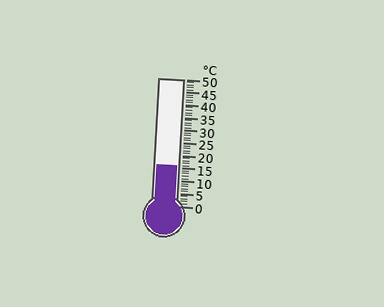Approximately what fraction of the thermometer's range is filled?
The thermometer is filled to approximately 30% of its range.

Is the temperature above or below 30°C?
The temperature is below 30°C.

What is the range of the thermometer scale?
The thermometer scale ranges from 0°C to 50°C.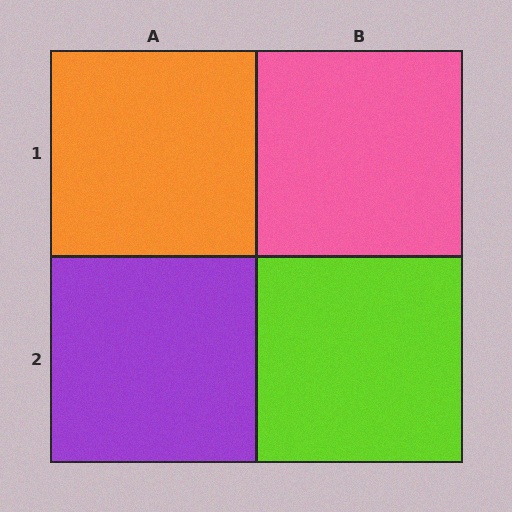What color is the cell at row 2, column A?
Purple.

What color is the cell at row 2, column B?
Lime.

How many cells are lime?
1 cell is lime.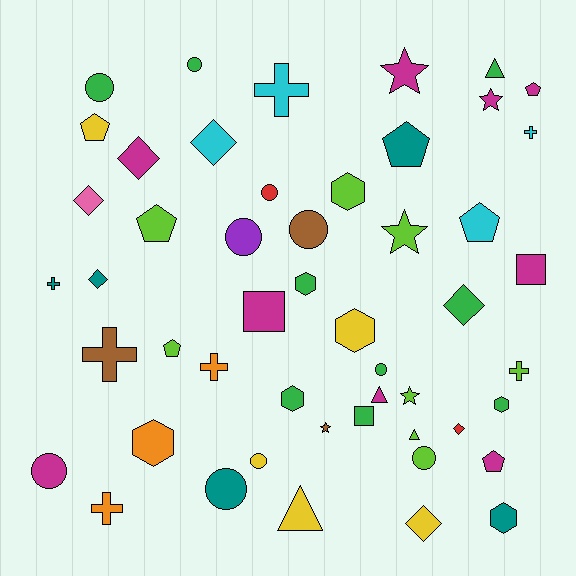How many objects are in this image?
There are 50 objects.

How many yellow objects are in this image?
There are 5 yellow objects.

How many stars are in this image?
There are 5 stars.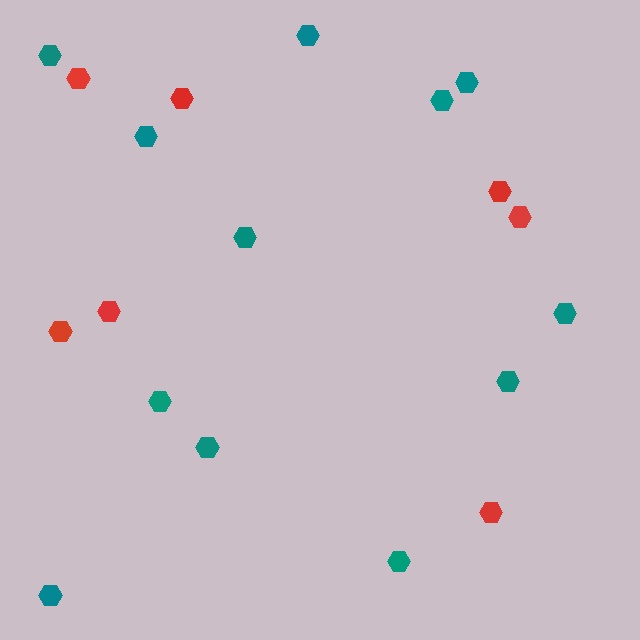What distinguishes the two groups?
There are 2 groups: one group of red hexagons (7) and one group of teal hexagons (12).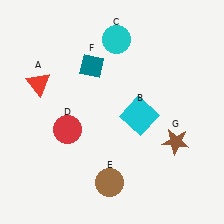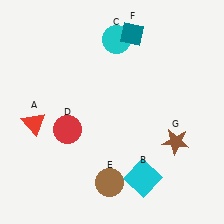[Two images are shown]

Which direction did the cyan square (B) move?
The cyan square (B) moved down.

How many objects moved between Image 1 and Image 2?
3 objects moved between the two images.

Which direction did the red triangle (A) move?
The red triangle (A) moved down.